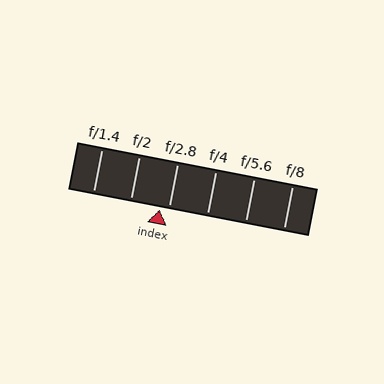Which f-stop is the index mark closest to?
The index mark is closest to f/2.8.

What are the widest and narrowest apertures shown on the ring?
The widest aperture shown is f/1.4 and the narrowest is f/8.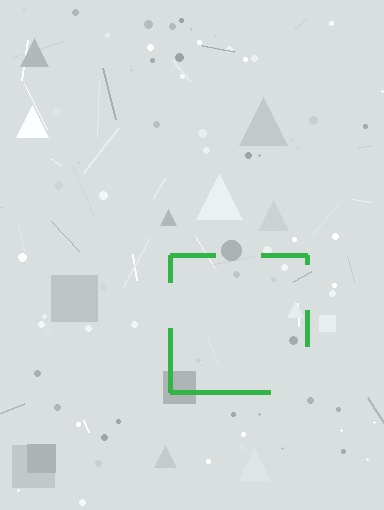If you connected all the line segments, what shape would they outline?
They would outline a square.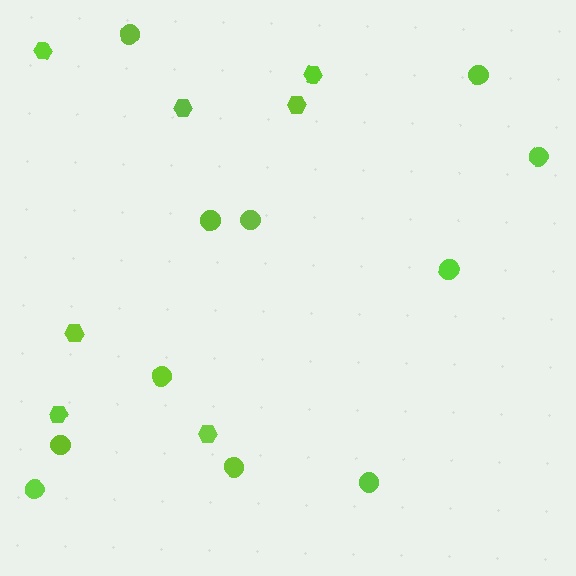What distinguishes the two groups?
There are 2 groups: one group of hexagons (7) and one group of circles (11).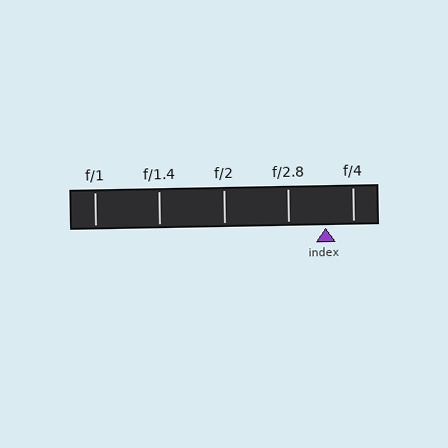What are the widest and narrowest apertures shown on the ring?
The widest aperture shown is f/1 and the narrowest is f/4.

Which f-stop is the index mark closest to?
The index mark is closest to f/4.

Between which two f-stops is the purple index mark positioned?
The index mark is between f/2.8 and f/4.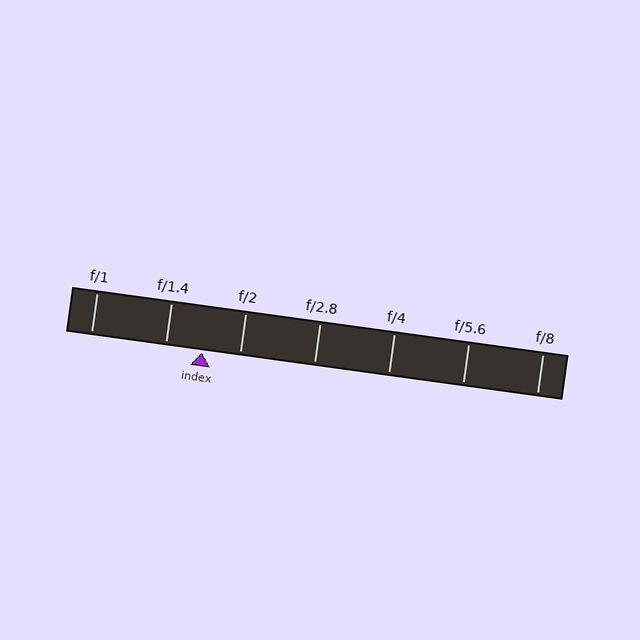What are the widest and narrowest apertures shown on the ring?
The widest aperture shown is f/1 and the narrowest is f/8.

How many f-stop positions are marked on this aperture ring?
There are 7 f-stop positions marked.